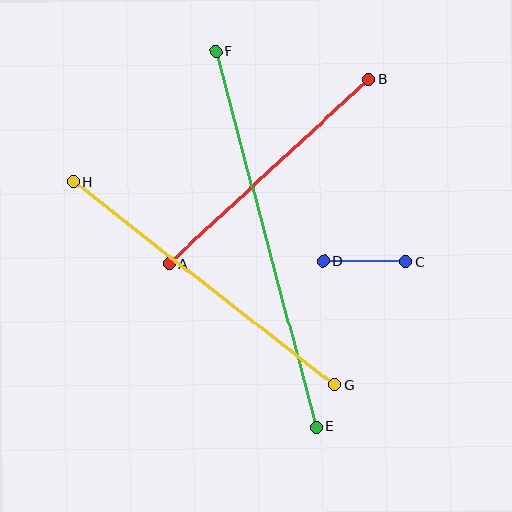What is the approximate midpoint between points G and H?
The midpoint is at approximately (204, 284) pixels.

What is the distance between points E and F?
The distance is approximately 388 pixels.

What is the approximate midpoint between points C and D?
The midpoint is at approximately (364, 262) pixels.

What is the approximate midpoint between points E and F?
The midpoint is at approximately (266, 239) pixels.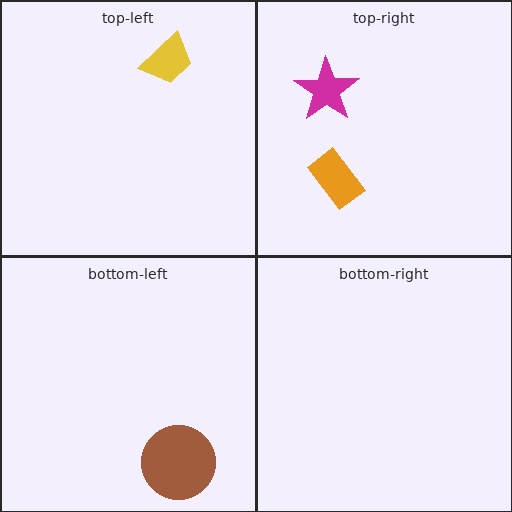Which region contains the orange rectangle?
The top-right region.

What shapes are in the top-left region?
The yellow trapezoid.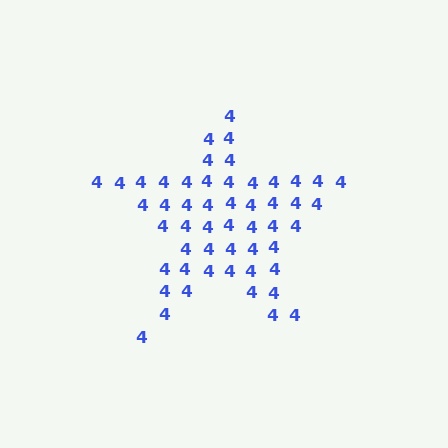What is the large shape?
The large shape is a star.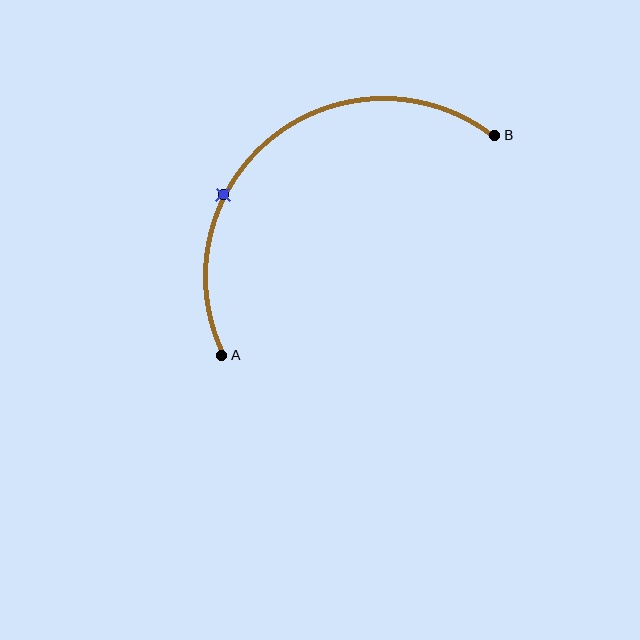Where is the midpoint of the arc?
The arc midpoint is the point on the curve farthest from the straight line joining A and B. It sits above and to the left of that line.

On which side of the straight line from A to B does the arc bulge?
The arc bulges above and to the left of the straight line connecting A and B.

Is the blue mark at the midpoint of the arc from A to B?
No. The blue mark lies on the arc but is closer to endpoint A. The arc midpoint would be at the point on the curve equidistant along the arc from both A and B.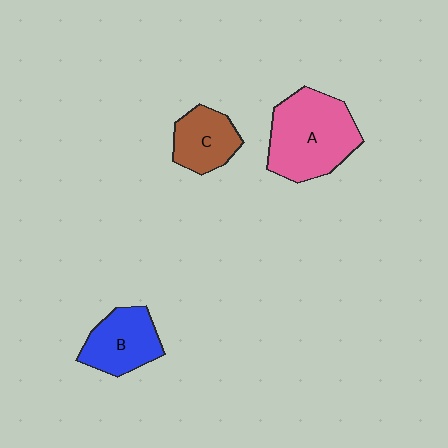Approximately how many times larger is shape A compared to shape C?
Approximately 1.9 times.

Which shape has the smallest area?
Shape C (brown).